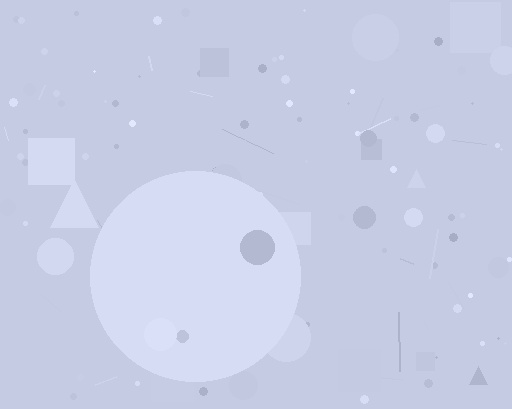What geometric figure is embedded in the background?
A circle is embedded in the background.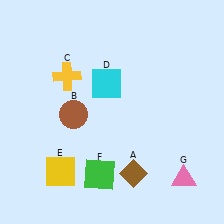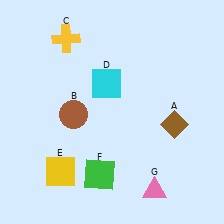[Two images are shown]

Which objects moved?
The objects that moved are: the brown diamond (A), the yellow cross (C), the pink triangle (G).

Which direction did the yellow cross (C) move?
The yellow cross (C) moved up.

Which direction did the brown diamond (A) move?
The brown diamond (A) moved up.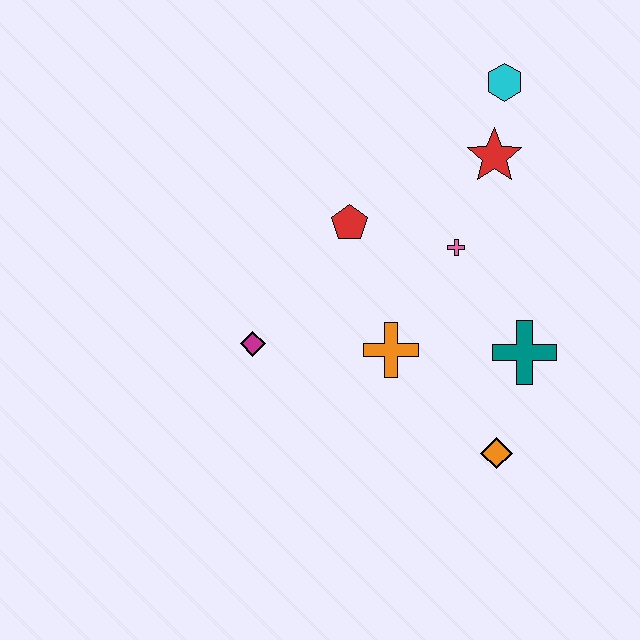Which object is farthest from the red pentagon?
The orange diamond is farthest from the red pentagon.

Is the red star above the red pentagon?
Yes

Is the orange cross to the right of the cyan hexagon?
No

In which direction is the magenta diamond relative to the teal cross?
The magenta diamond is to the left of the teal cross.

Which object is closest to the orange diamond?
The teal cross is closest to the orange diamond.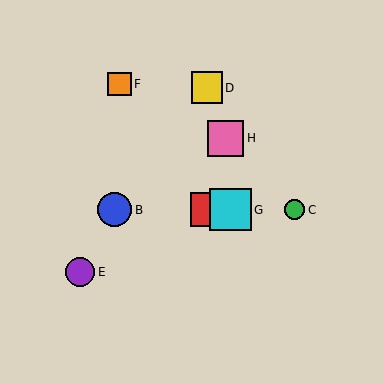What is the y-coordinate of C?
Object C is at y≈210.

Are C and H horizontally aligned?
No, C is at y≈210 and H is at y≈138.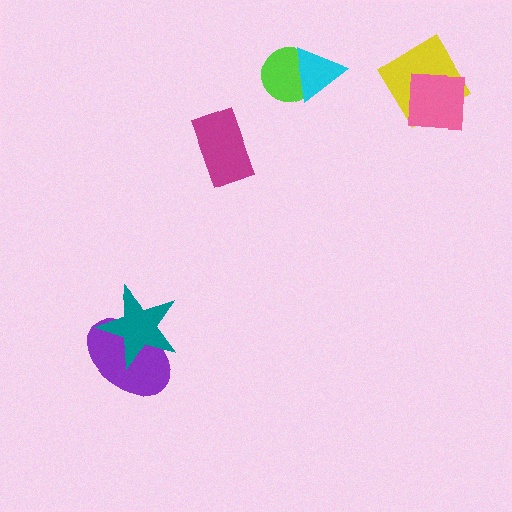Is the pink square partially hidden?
No, no other shape covers it.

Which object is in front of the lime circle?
The cyan triangle is in front of the lime circle.